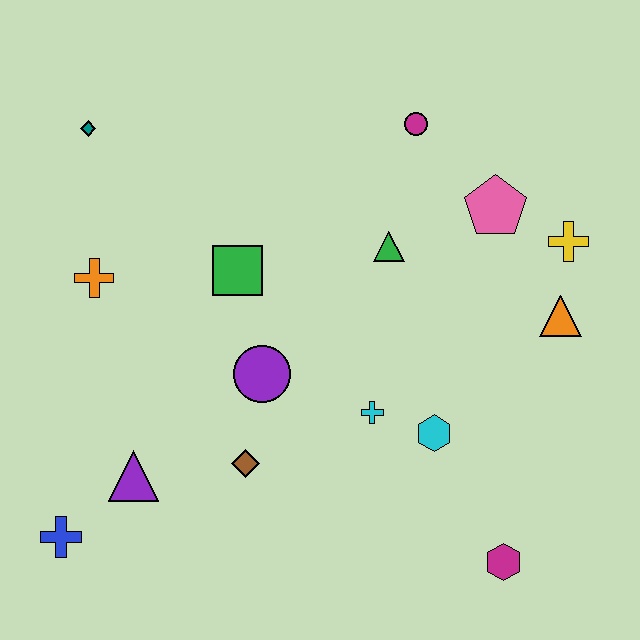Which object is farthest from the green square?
The magenta hexagon is farthest from the green square.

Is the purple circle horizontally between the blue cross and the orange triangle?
Yes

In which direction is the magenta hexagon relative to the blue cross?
The magenta hexagon is to the right of the blue cross.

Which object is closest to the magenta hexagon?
The cyan hexagon is closest to the magenta hexagon.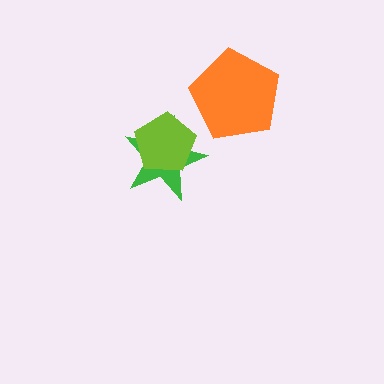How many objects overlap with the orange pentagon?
0 objects overlap with the orange pentagon.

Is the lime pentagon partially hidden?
No, no other shape covers it.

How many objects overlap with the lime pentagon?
1 object overlaps with the lime pentagon.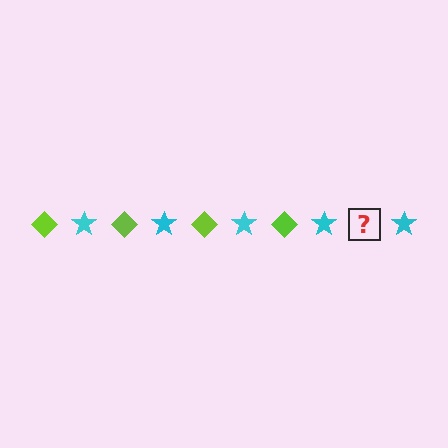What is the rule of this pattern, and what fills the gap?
The rule is that the pattern alternates between lime diamond and cyan star. The gap should be filled with a lime diamond.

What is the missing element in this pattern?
The missing element is a lime diamond.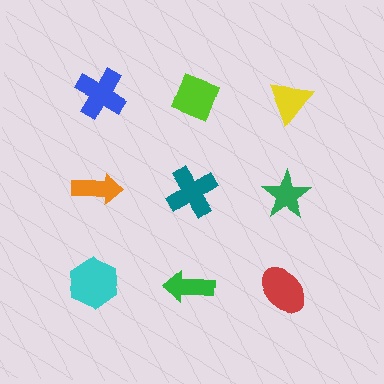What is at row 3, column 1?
A cyan hexagon.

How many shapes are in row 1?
3 shapes.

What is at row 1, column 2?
A lime diamond.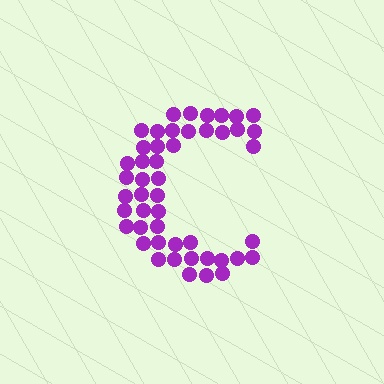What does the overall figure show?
The overall figure shows the letter C.